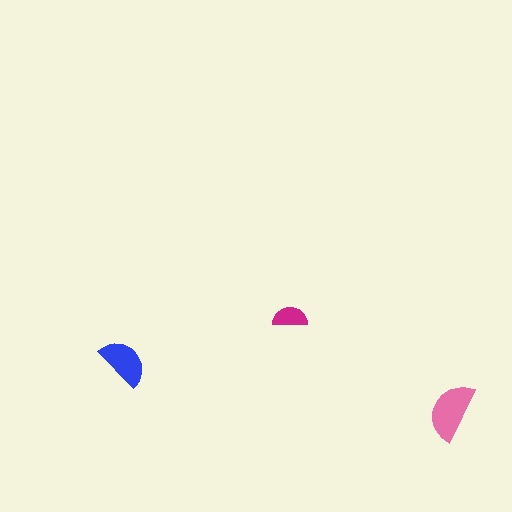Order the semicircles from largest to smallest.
the pink one, the blue one, the magenta one.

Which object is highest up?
The magenta semicircle is topmost.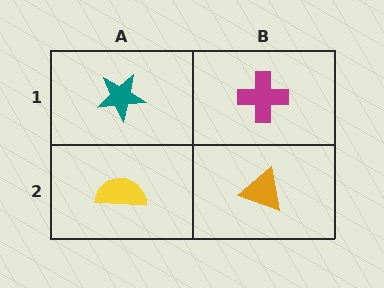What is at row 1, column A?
A teal star.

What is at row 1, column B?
A magenta cross.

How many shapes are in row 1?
2 shapes.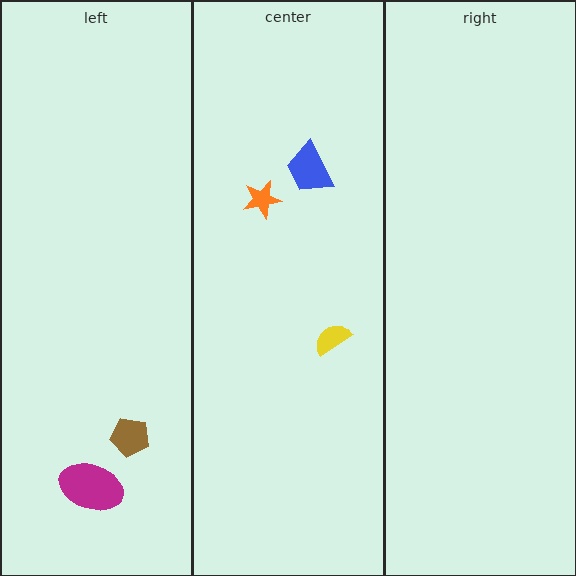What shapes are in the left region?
The magenta ellipse, the brown pentagon.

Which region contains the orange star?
The center region.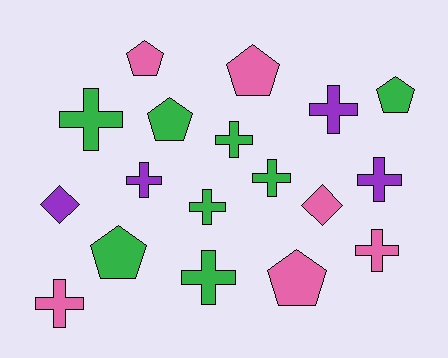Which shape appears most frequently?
Cross, with 10 objects.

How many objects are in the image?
There are 18 objects.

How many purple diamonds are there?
There is 1 purple diamond.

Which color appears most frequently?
Green, with 8 objects.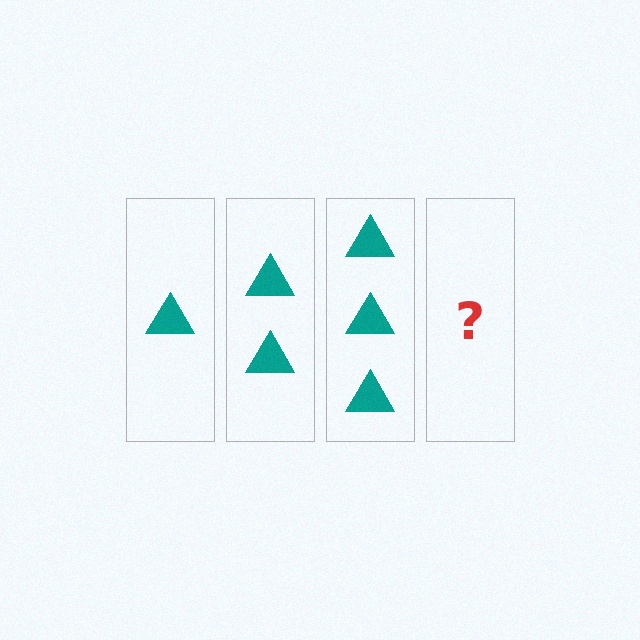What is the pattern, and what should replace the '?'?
The pattern is that each step adds one more triangle. The '?' should be 4 triangles.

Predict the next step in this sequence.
The next step is 4 triangles.